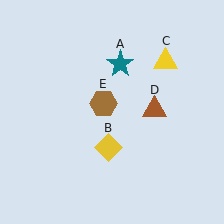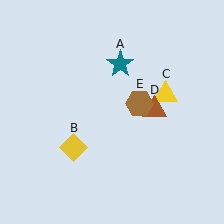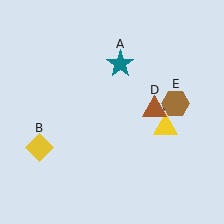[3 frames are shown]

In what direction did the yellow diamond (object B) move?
The yellow diamond (object B) moved left.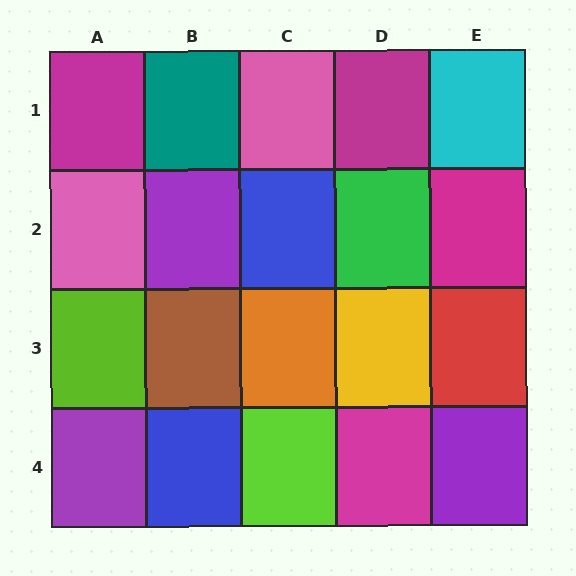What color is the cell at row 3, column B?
Brown.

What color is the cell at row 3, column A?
Lime.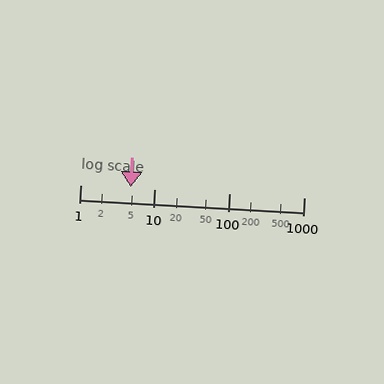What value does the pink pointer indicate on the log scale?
The pointer indicates approximately 4.7.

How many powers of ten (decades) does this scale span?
The scale spans 3 decades, from 1 to 1000.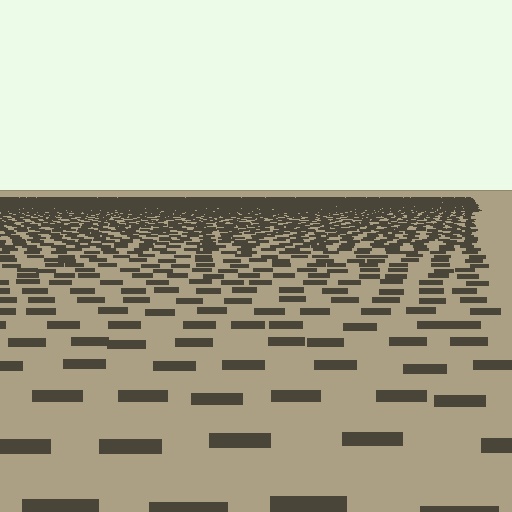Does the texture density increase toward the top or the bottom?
Density increases toward the top.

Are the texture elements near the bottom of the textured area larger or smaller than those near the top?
Larger. Near the bottom, elements are closer to the viewer and appear at a bigger on-screen size.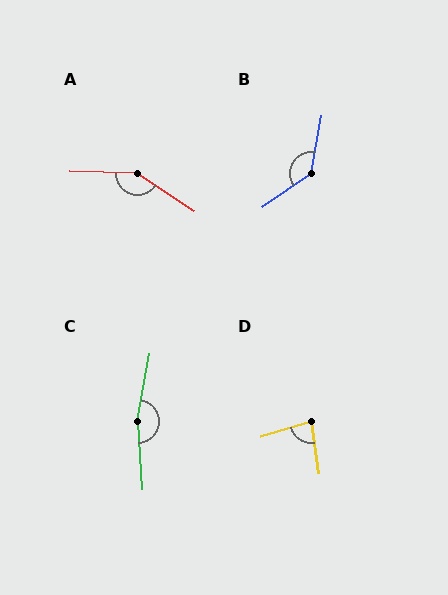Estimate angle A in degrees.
Approximately 148 degrees.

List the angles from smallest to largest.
D (81°), B (135°), A (148°), C (165°).